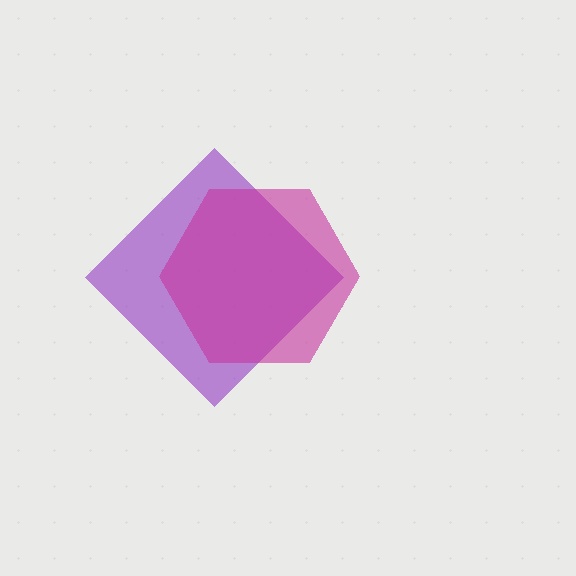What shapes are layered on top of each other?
The layered shapes are: a purple diamond, a magenta hexagon.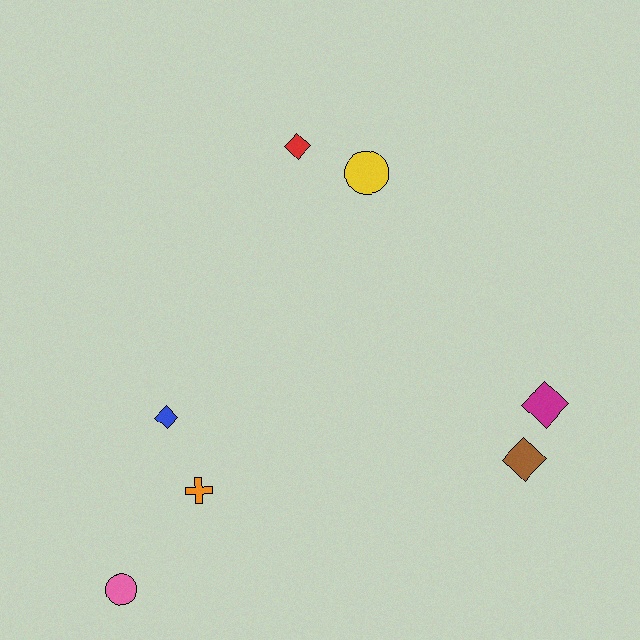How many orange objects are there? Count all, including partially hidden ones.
There is 1 orange object.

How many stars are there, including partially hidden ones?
There are no stars.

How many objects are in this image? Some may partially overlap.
There are 7 objects.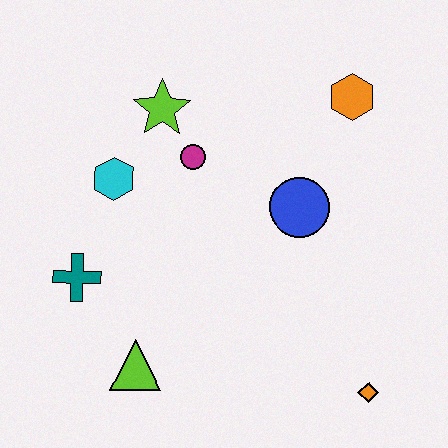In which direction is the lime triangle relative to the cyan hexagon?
The lime triangle is below the cyan hexagon.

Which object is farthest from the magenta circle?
The orange diamond is farthest from the magenta circle.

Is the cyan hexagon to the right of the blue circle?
No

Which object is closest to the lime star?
The magenta circle is closest to the lime star.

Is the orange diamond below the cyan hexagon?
Yes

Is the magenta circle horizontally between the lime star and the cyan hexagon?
No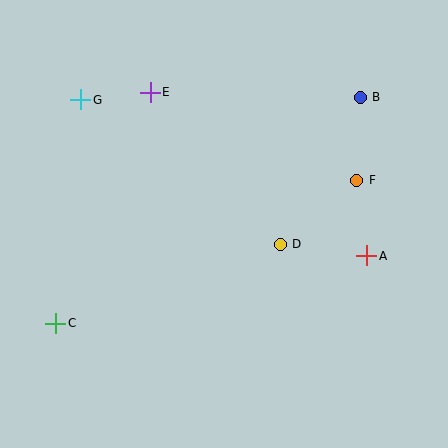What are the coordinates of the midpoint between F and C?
The midpoint between F and C is at (206, 252).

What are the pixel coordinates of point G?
Point G is at (81, 100).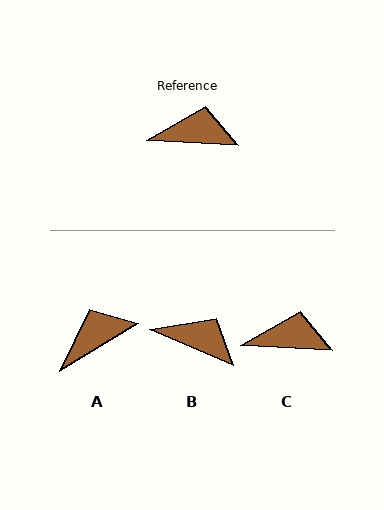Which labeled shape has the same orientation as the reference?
C.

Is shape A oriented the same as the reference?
No, it is off by about 34 degrees.